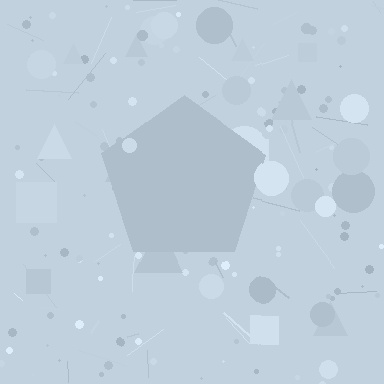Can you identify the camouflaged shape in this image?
The camouflaged shape is a pentagon.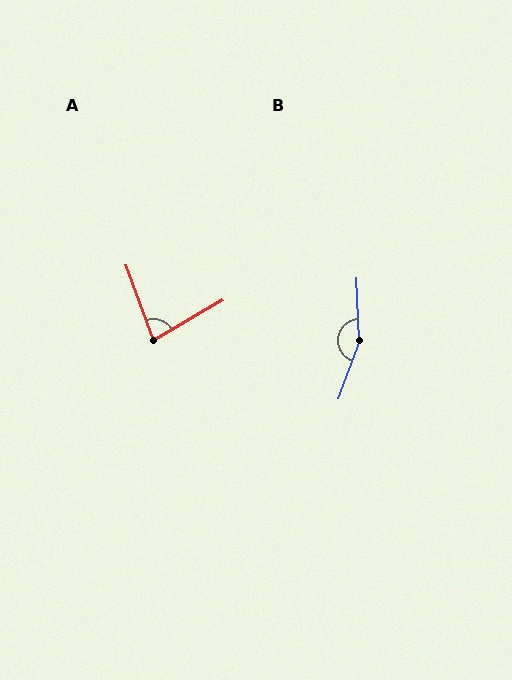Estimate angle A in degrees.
Approximately 79 degrees.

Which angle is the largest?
B, at approximately 158 degrees.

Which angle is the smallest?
A, at approximately 79 degrees.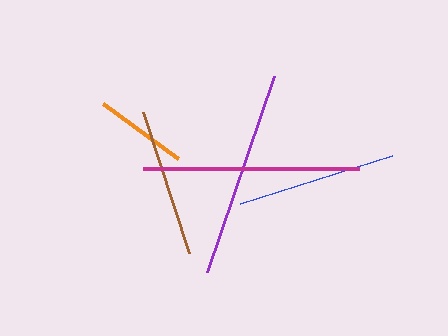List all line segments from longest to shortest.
From longest to shortest: magenta, purple, blue, brown, orange.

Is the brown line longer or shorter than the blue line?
The blue line is longer than the brown line.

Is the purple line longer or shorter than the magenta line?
The magenta line is longer than the purple line.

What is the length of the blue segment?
The blue segment is approximately 160 pixels long.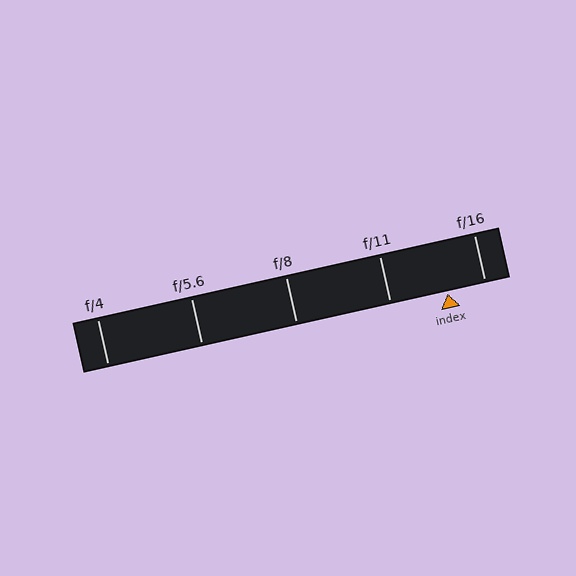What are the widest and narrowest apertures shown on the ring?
The widest aperture shown is f/4 and the narrowest is f/16.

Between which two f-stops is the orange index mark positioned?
The index mark is between f/11 and f/16.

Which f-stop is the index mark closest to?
The index mark is closest to f/16.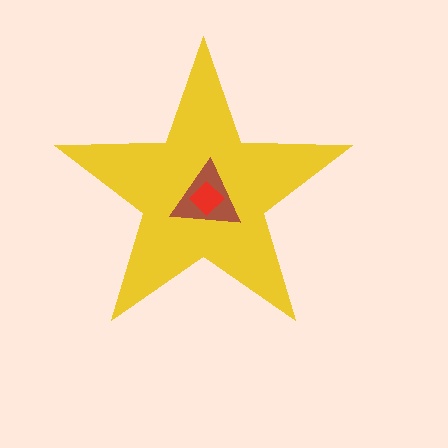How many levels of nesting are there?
3.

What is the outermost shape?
The yellow star.